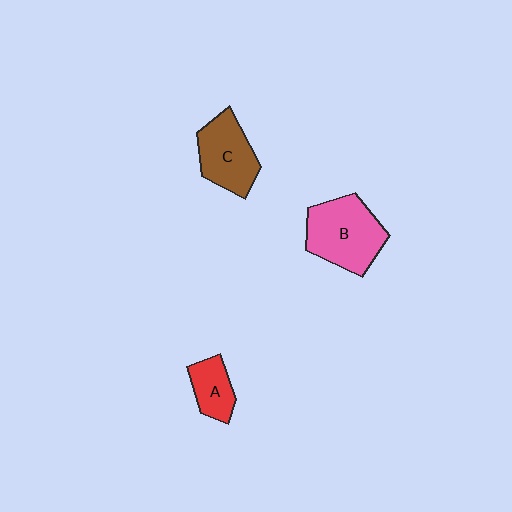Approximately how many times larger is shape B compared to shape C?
Approximately 1.3 times.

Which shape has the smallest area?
Shape A (red).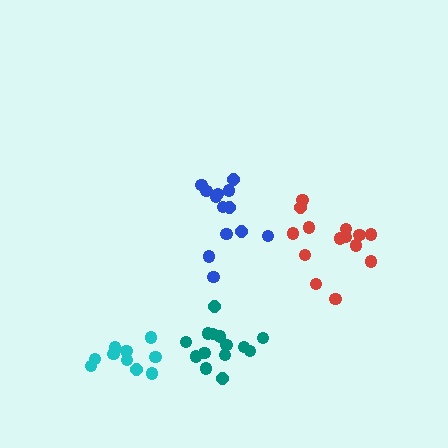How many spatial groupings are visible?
There are 4 spatial groupings.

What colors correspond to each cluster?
The clusters are colored: blue, teal, red, cyan.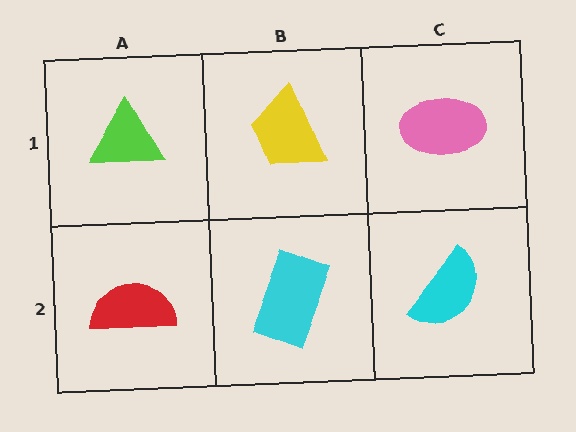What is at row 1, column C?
A pink ellipse.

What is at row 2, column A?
A red semicircle.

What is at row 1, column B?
A yellow trapezoid.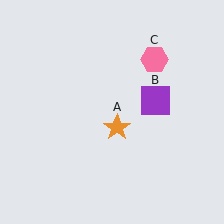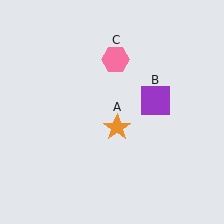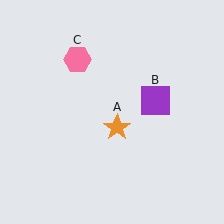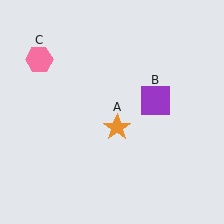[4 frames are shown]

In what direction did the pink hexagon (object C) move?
The pink hexagon (object C) moved left.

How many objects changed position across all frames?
1 object changed position: pink hexagon (object C).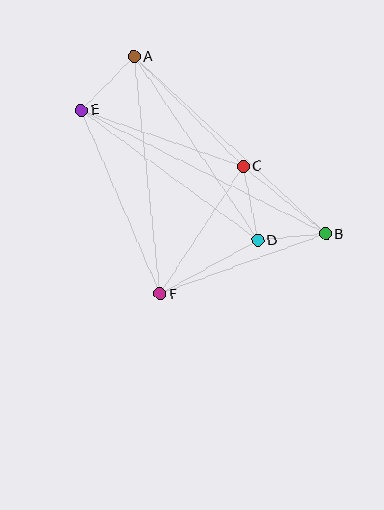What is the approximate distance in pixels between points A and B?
The distance between A and B is approximately 261 pixels.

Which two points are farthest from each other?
Points B and E are farthest from each other.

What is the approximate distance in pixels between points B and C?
The distance between B and C is approximately 106 pixels.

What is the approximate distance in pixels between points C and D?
The distance between C and D is approximately 75 pixels.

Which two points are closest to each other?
Points B and D are closest to each other.